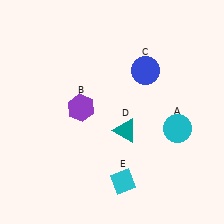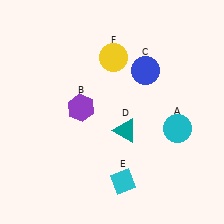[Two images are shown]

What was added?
A yellow circle (F) was added in Image 2.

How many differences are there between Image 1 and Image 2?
There is 1 difference between the two images.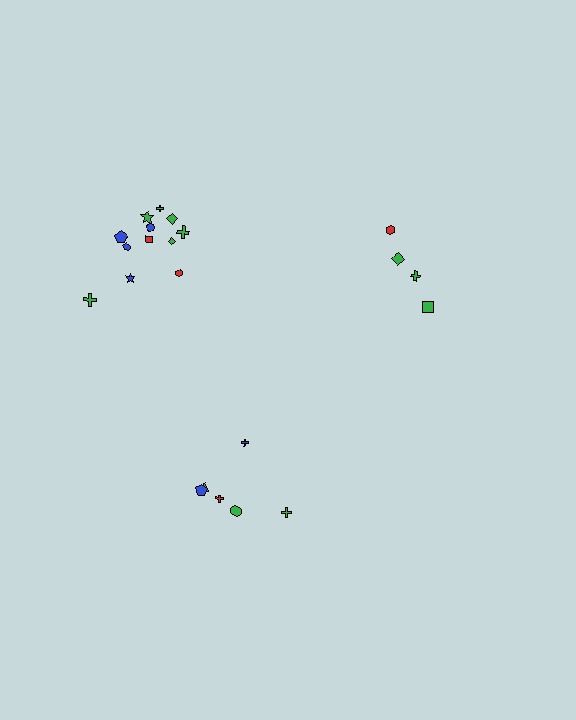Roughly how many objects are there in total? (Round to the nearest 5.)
Roughly 20 objects in total.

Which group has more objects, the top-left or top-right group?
The top-left group.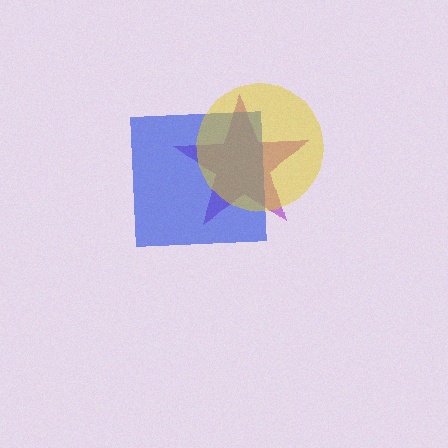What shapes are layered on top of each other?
The layered shapes are: a purple star, a blue square, a yellow circle.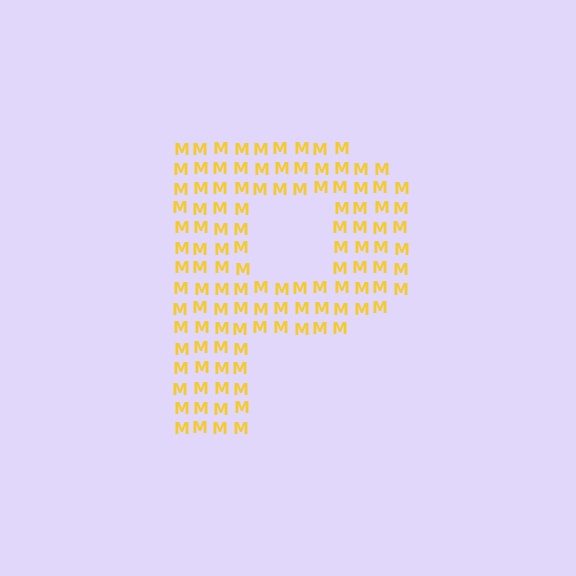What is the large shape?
The large shape is the letter P.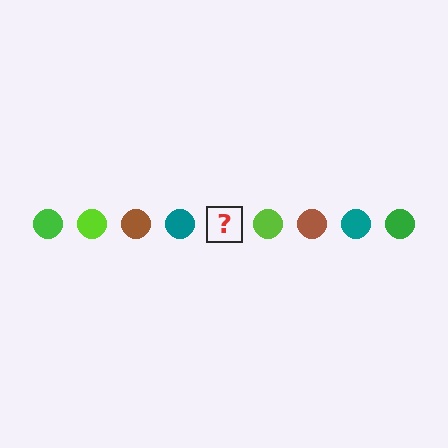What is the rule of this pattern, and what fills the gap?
The rule is that the pattern cycles through green, lime, brown, teal circles. The gap should be filled with a green circle.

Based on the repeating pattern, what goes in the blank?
The blank should be a green circle.